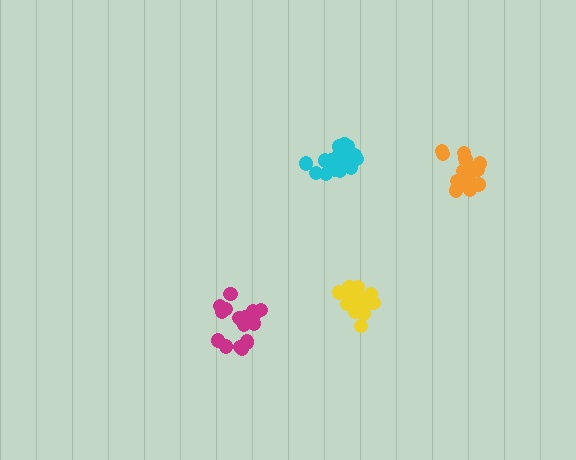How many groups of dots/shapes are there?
There are 4 groups.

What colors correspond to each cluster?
The clusters are colored: orange, cyan, magenta, yellow.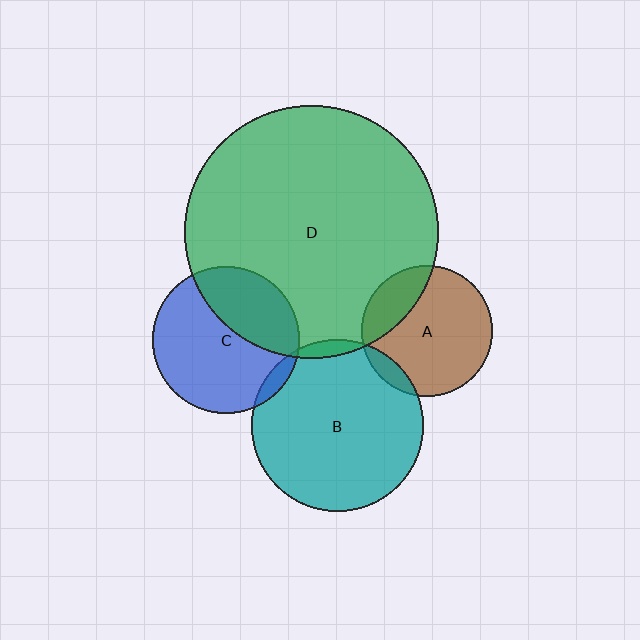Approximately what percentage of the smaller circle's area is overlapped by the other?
Approximately 5%.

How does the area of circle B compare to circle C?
Approximately 1.4 times.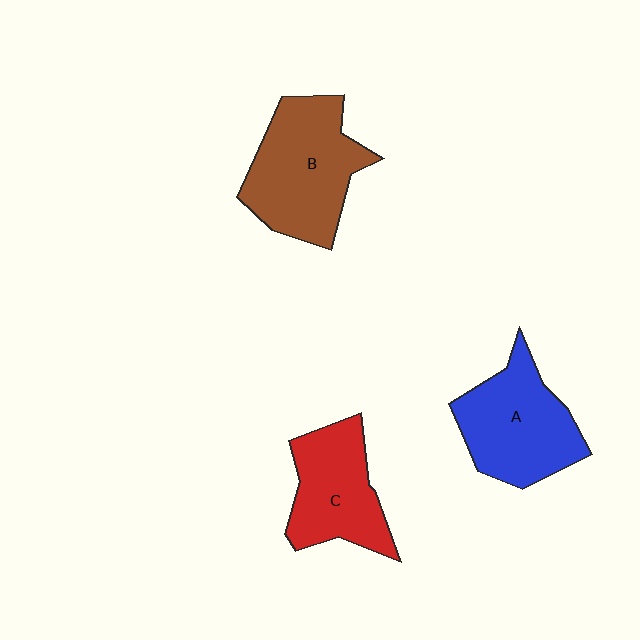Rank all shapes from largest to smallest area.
From largest to smallest: B (brown), A (blue), C (red).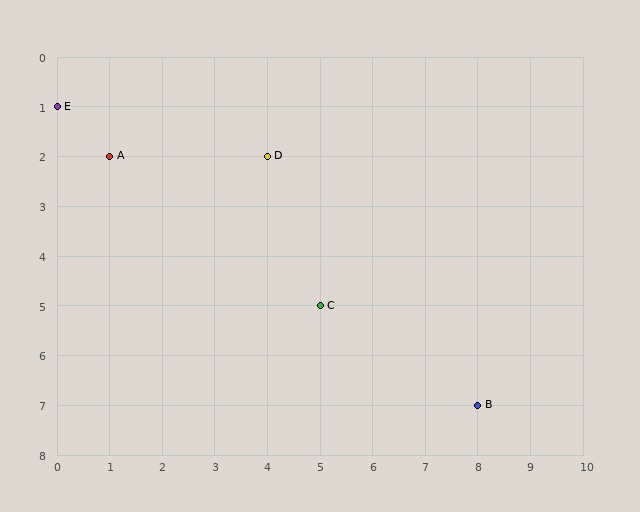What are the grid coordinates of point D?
Point D is at grid coordinates (4, 2).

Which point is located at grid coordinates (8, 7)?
Point B is at (8, 7).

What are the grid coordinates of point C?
Point C is at grid coordinates (5, 5).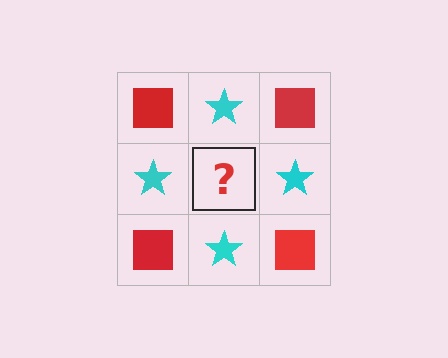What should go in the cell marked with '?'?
The missing cell should contain a red square.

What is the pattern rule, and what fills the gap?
The rule is that it alternates red square and cyan star in a checkerboard pattern. The gap should be filled with a red square.